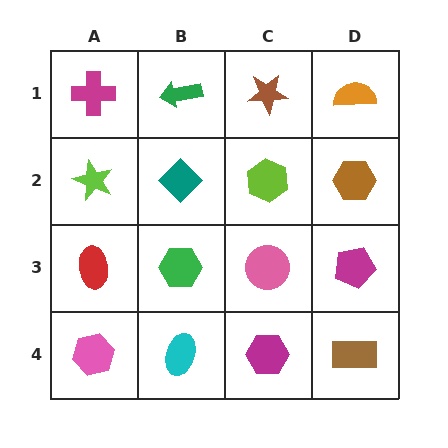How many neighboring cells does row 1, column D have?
2.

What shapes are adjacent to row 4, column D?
A magenta pentagon (row 3, column D), a magenta hexagon (row 4, column C).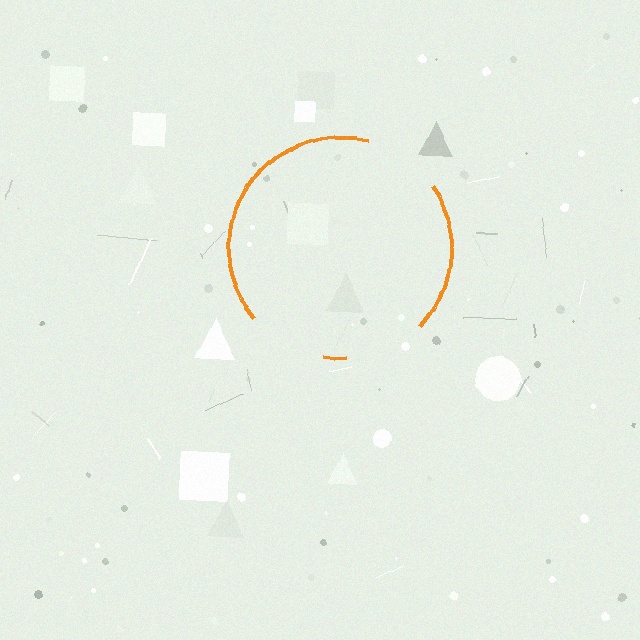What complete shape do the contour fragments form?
The contour fragments form a circle.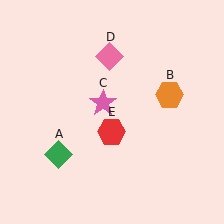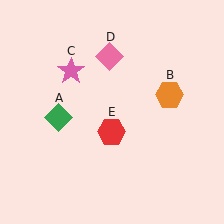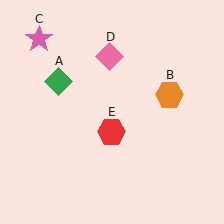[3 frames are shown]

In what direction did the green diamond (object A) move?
The green diamond (object A) moved up.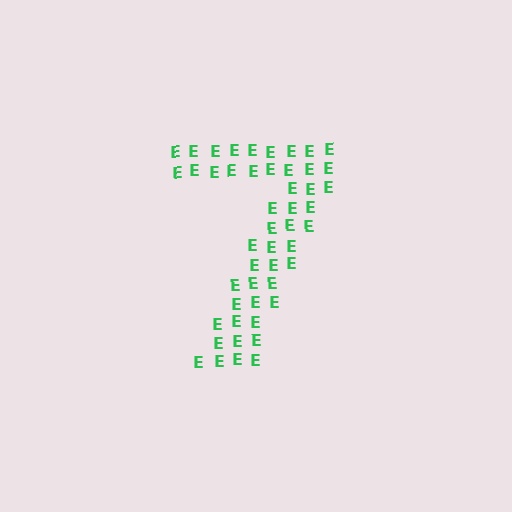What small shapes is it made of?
It is made of small letter E's.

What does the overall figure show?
The overall figure shows the digit 7.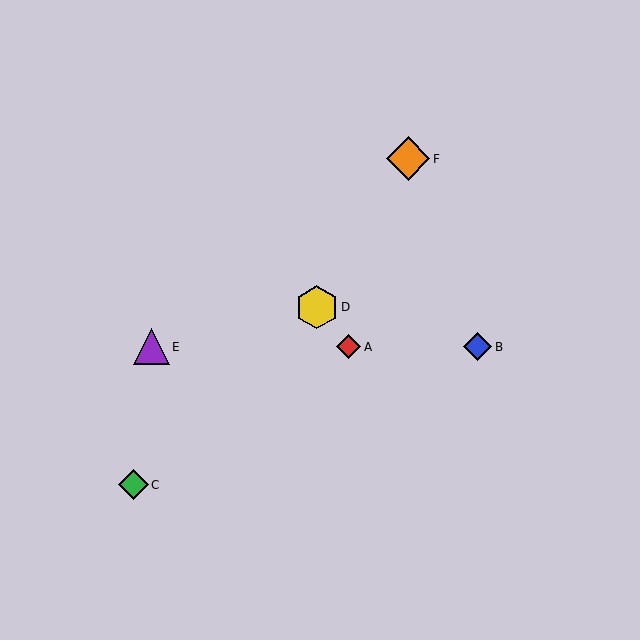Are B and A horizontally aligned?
Yes, both are at y≈347.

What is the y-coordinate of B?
Object B is at y≈347.